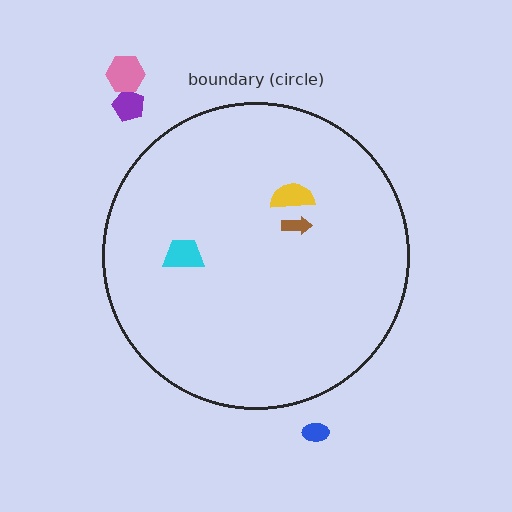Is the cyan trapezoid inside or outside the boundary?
Inside.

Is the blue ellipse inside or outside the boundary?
Outside.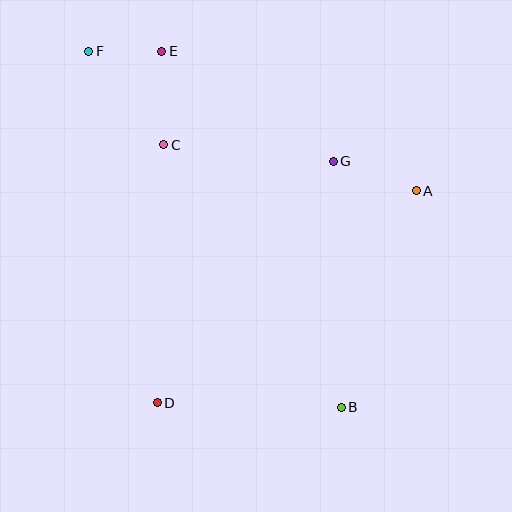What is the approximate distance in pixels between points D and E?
The distance between D and E is approximately 351 pixels.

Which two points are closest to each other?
Points E and F are closest to each other.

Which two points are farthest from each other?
Points B and F are farthest from each other.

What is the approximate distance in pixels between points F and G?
The distance between F and G is approximately 268 pixels.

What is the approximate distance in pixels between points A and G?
The distance between A and G is approximately 88 pixels.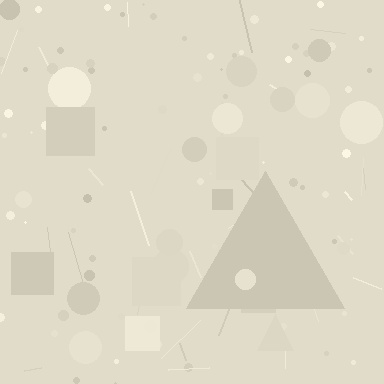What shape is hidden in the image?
A triangle is hidden in the image.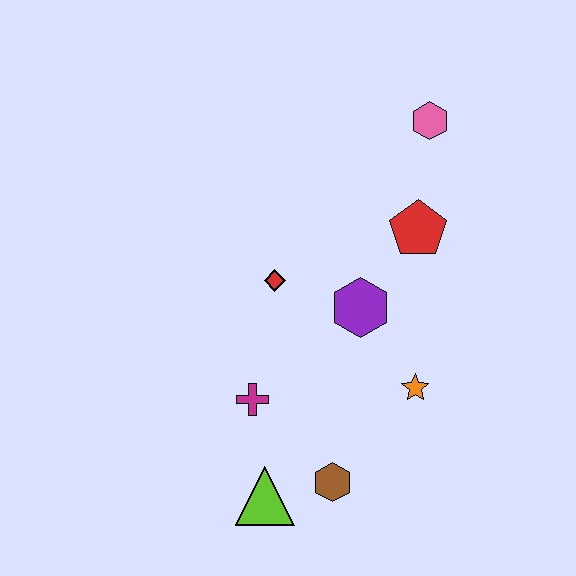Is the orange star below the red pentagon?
Yes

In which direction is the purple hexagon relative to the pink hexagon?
The purple hexagon is below the pink hexagon.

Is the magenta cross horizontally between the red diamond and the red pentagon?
No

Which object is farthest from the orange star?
The pink hexagon is farthest from the orange star.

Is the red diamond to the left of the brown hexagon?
Yes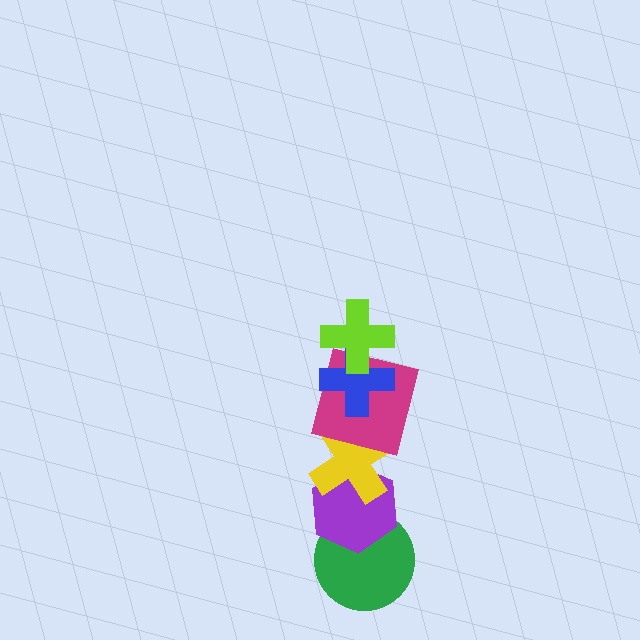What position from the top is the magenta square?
The magenta square is 3rd from the top.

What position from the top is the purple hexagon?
The purple hexagon is 5th from the top.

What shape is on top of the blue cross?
The lime cross is on top of the blue cross.